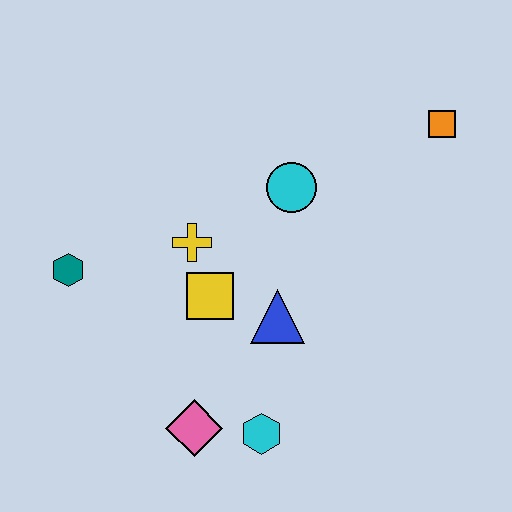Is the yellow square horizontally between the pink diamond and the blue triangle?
Yes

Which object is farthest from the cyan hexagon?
The orange square is farthest from the cyan hexagon.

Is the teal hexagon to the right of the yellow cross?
No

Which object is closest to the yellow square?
The yellow cross is closest to the yellow square.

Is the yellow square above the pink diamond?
Yes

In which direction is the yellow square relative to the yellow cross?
The yellow square is below the yellow cross.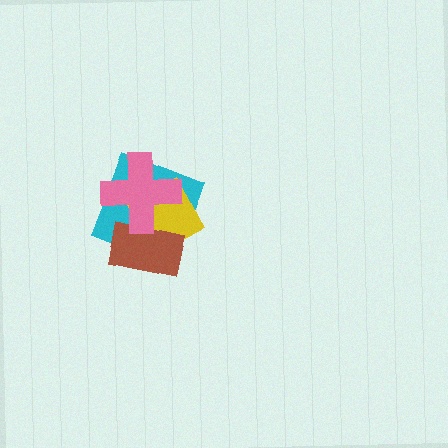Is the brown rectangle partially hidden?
Yes, it is partially covered by another shape.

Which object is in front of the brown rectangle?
The pink cross is in front of the brown rectangle.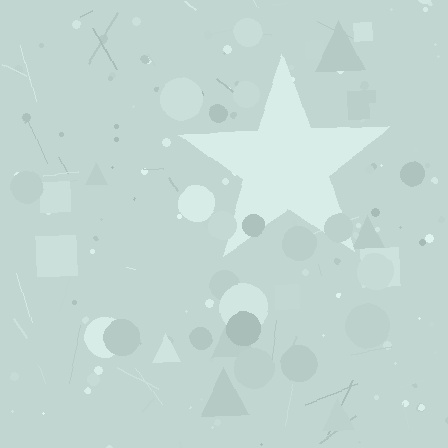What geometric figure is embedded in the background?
A star is embedded in the background.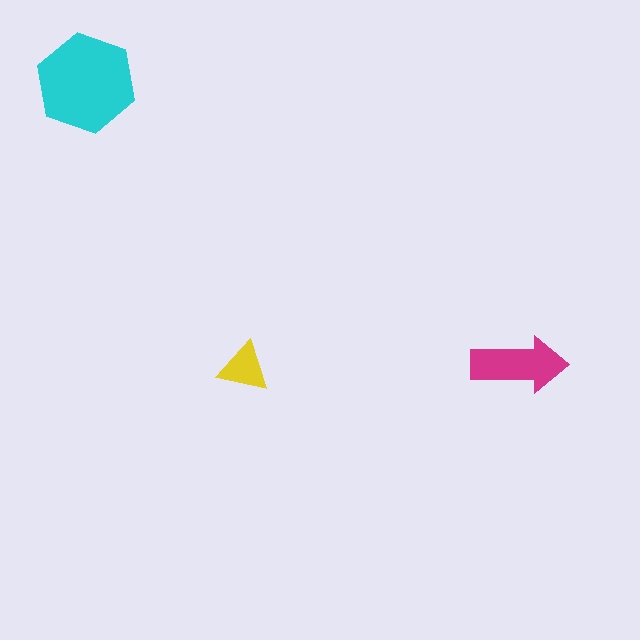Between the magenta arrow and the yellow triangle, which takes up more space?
The magenta arrow.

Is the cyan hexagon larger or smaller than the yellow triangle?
Larger.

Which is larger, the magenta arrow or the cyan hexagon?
The cyan hexagon.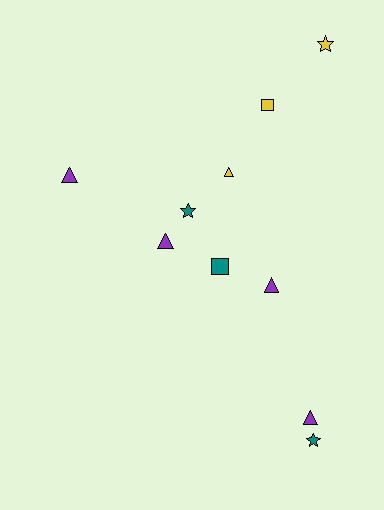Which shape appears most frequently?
Triangle, with 5 objects.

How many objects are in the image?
There are 10 objects.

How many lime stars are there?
There are no lime stars.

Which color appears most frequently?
Purple, with 4 objects.